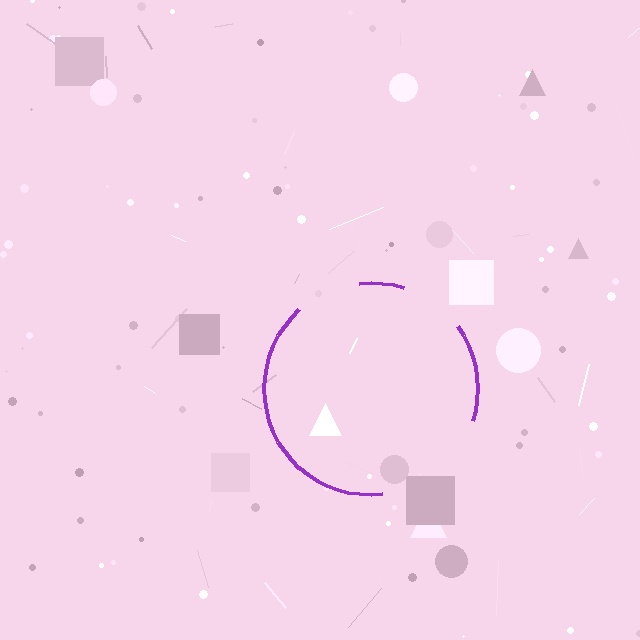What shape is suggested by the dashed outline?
The dashed outline suggests a circle.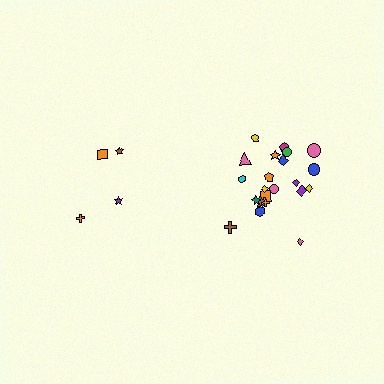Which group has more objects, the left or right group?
The right group.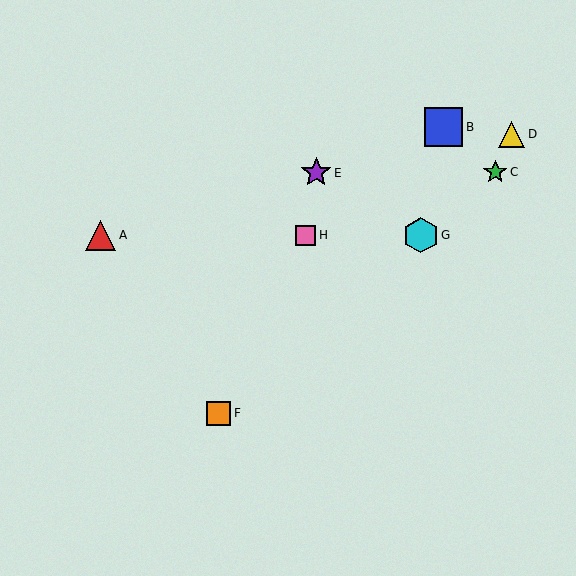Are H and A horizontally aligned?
Yes, both are at y≈235.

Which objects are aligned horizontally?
Objects A, G, H are aligned horizontally.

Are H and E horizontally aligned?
No, H is at y≈235 and E is at y≈173.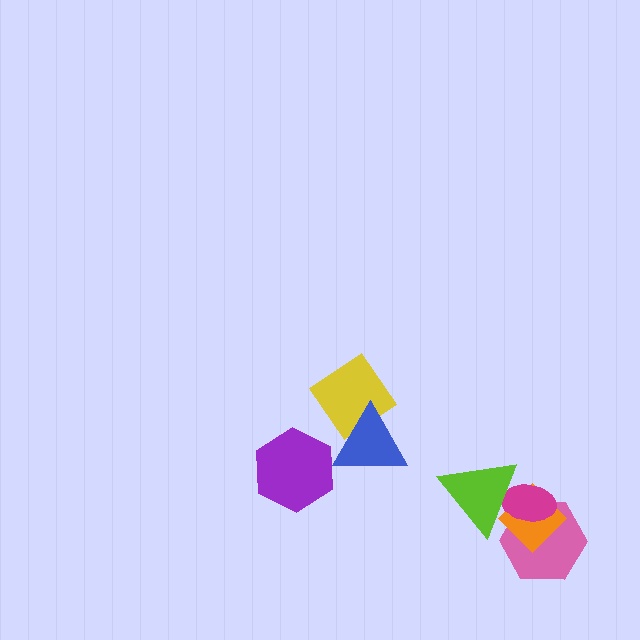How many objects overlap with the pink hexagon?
3 objects overlap with the pink hexagon.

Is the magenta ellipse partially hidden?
Yes, it is partially covered by another shape.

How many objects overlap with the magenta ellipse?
3 objects overlap with the magenta ellipse.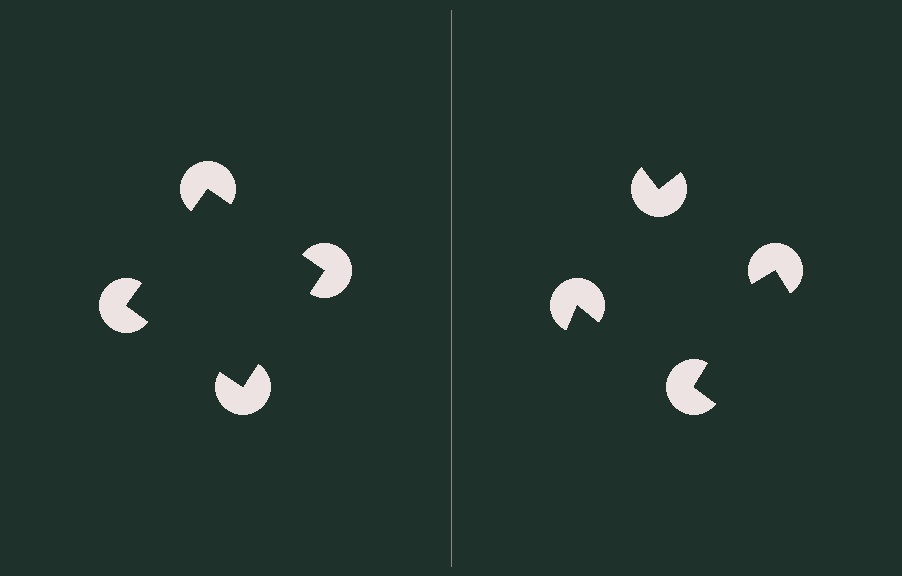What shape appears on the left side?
An illusory square.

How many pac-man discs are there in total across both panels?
8 — 4 on each side.